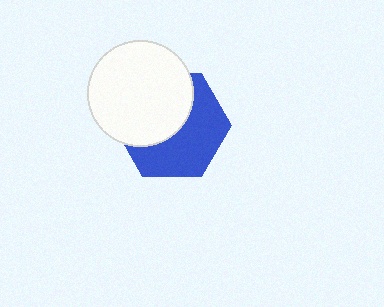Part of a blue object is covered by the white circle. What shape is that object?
It is a hexagon.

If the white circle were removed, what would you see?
You would see the complete blue hexagon.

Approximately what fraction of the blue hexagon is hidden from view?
Roughly 48% of the blue hexagon is hidden behind the white circle.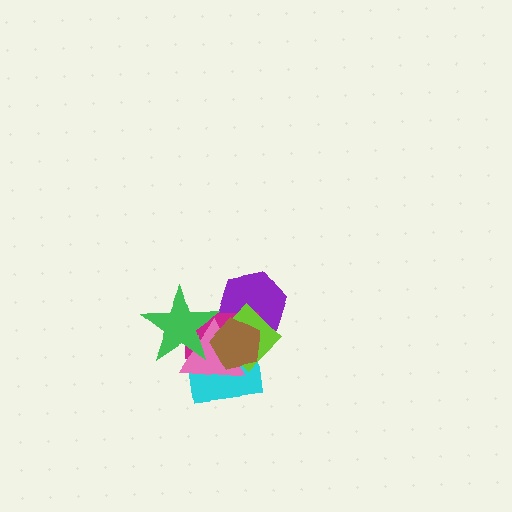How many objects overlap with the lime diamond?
5 objects overlap with the lime diamond.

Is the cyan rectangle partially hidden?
Yes, it is partially covered by another shape.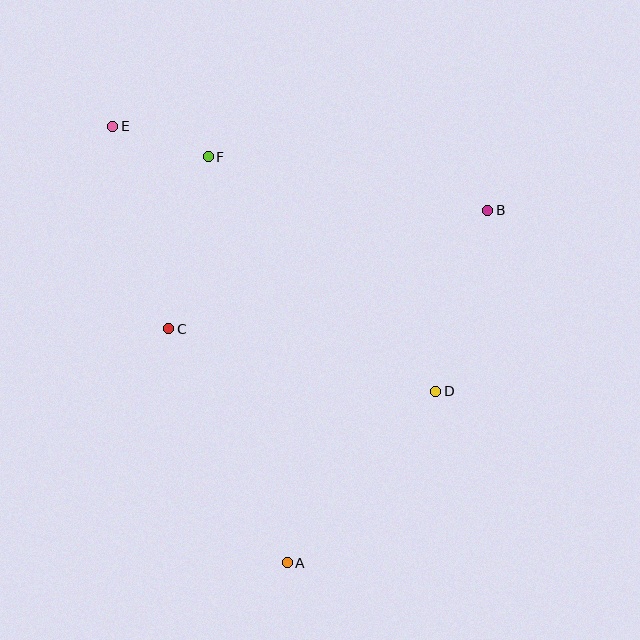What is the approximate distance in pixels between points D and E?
The distance between D and E is approximately 418 pixels.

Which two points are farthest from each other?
Points A and E are farthest from each other.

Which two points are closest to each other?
Points E and F are closest to each other.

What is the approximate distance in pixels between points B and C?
The distance between B and C is approximately 340 pixels.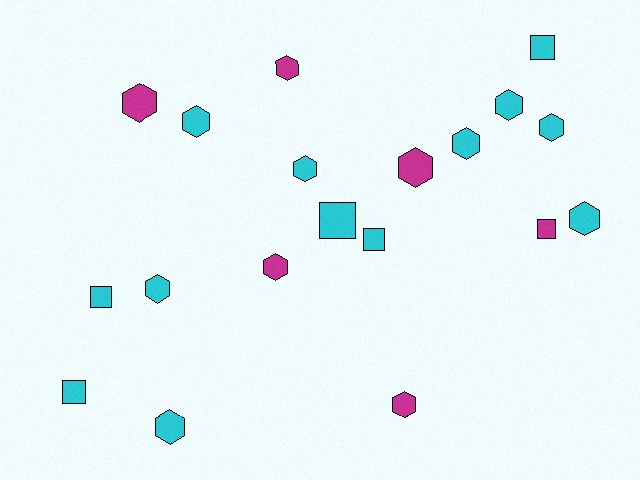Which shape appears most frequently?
Hexagon, with 13 objects.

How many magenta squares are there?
There is 1 magenta square.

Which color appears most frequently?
Cyan, with 13 objects.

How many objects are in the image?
There are 19 objects.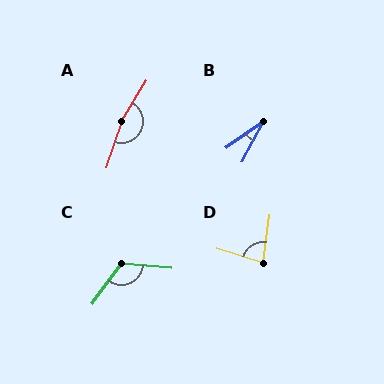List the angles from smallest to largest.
B (27°), D (80°), C (122°), A (167°).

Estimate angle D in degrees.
Approximately 80 degrees.